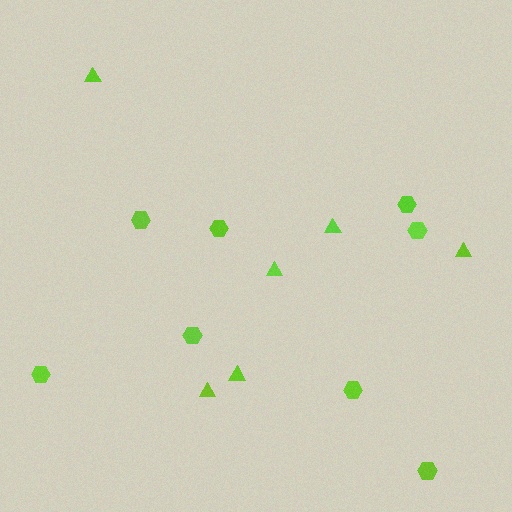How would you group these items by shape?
There are 2 groups: one group of hexagons (8) and one group of triangles (6).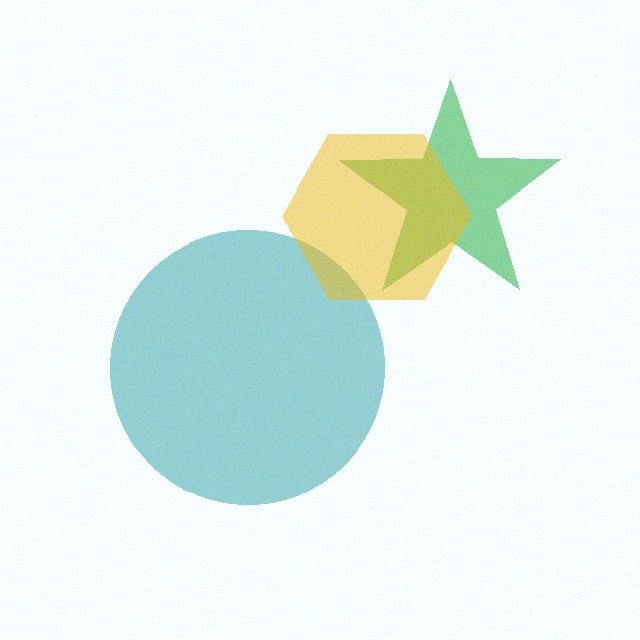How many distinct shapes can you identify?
There are 3 distinct shapes: a teal circle, a green star, a yellow hexagon.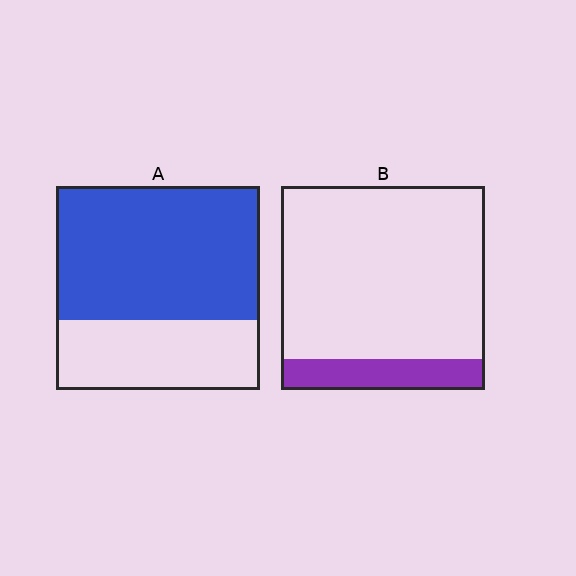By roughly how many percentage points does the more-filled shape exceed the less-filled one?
By roughly 50 percentage points (A over B).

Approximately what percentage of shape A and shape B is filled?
A is approximately 65% and B is approximately 15%.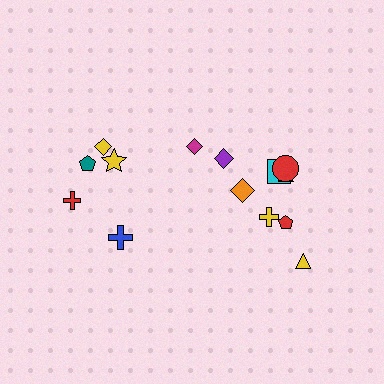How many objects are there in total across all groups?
There are 14 objects.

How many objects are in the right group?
There are 8 objects.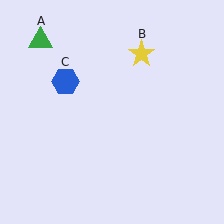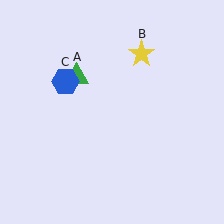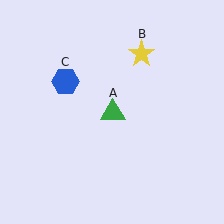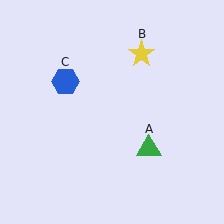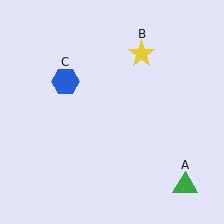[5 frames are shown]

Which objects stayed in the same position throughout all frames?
Yellow star (object B) and blue hexagon (object C) remained stationary.